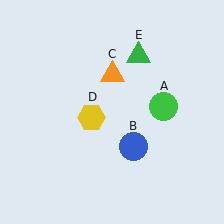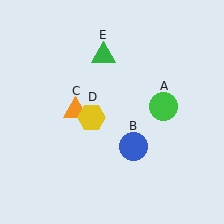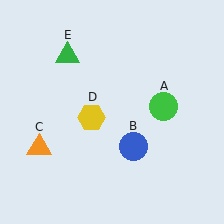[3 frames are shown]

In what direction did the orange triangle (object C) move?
The orange triangle (object C) moved down and to the left.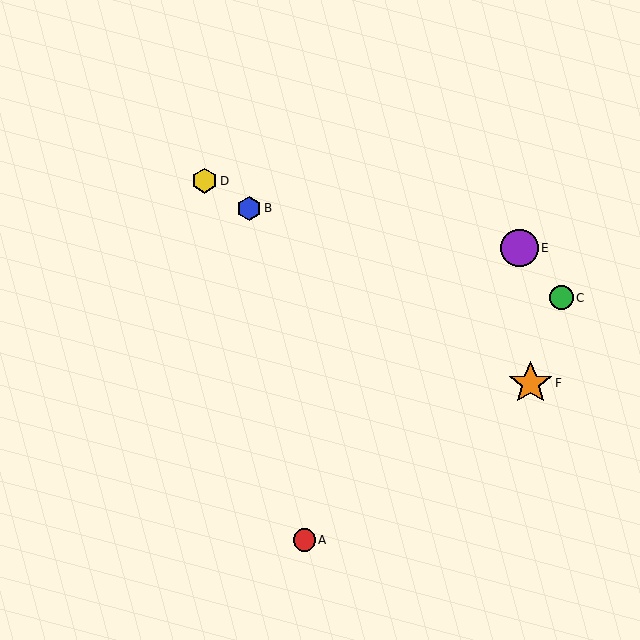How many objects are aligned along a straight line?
3 objects (B, D, F) are aligned along a straight line.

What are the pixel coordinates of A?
Object A is at (304, 540).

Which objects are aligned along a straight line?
Objects B, D, F are aligned along a straight line.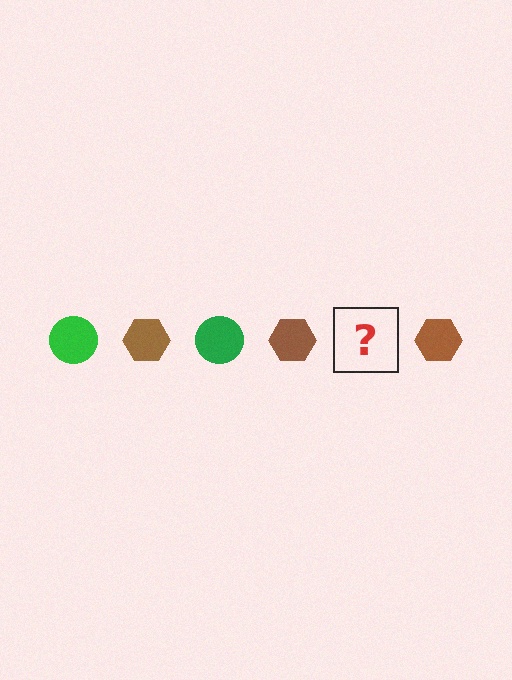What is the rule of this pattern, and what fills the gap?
The rule is that the pattern alternates between green circle and brown hexagon. The gap should be filled with a green circle.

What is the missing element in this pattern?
The missing element is a green circle.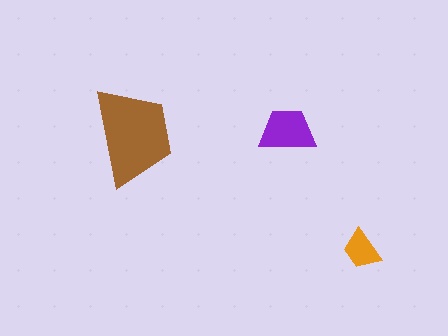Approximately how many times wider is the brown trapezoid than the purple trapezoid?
About 1.5 times wider.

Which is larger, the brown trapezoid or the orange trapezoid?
The brown one.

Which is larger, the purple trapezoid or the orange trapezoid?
The purple one.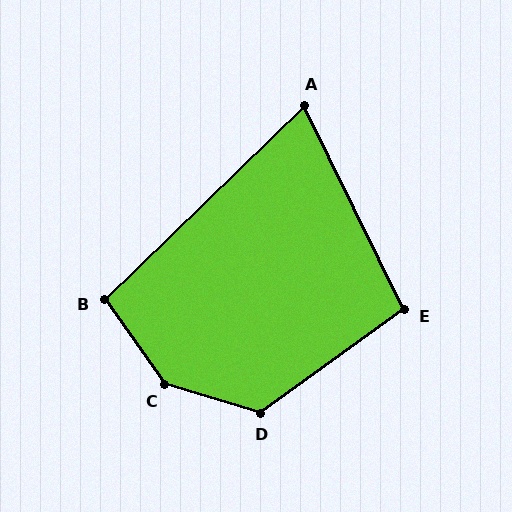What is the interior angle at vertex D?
Approximately 127 degrees (obtuse).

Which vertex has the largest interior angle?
C, at approximately 142 degrees.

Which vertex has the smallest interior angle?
A, at approximately 72 degrees.